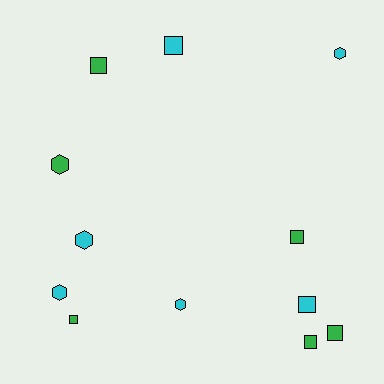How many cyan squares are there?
There are 2 cyan squares.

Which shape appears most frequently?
Square, with 7 objects.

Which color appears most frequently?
Green, with 6 objects.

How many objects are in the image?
There are 12 objects.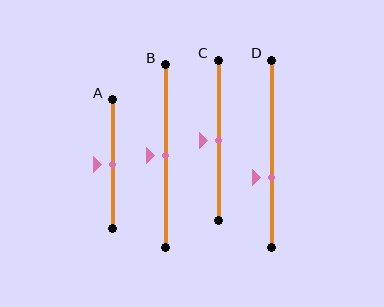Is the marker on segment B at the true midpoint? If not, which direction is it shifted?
Yes, the marker on segment B is at the true midpoint.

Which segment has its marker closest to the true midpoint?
Segment A has its marker closest to the true midpoint.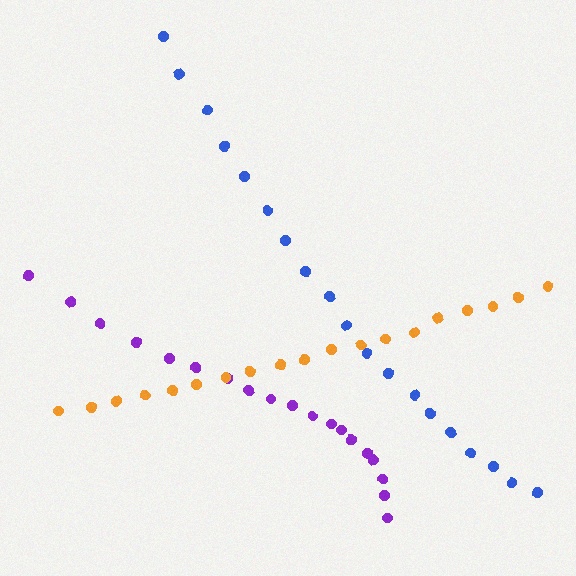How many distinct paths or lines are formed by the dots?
There are 3 distinct paths.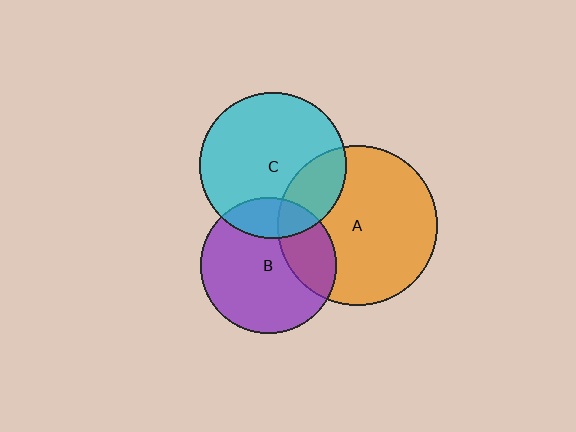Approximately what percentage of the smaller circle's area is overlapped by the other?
Approximately 25%.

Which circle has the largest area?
Circle A (orange).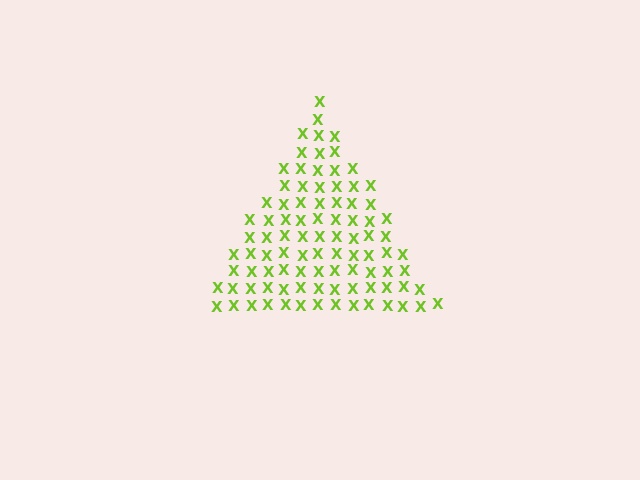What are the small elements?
The small elements are letter X's.